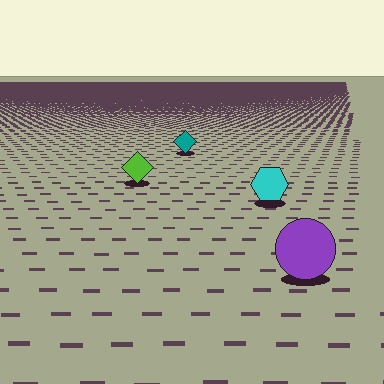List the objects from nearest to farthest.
From nearest to farthest: the purple circle, the cyan hexagon, the lime diamond, the teal diamond.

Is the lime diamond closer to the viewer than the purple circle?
No. The purple circle is closer — you can tell from the texture gradient: the ground texture is coarser near it.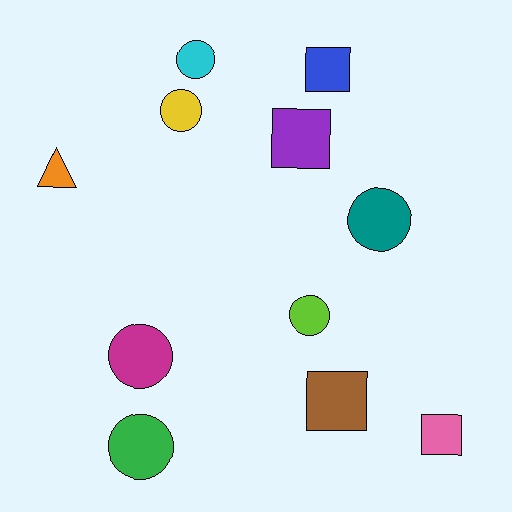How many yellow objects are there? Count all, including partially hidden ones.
There is 1 yellow object.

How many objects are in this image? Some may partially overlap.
There are 11 objects.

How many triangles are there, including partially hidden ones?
There is 1 triangle.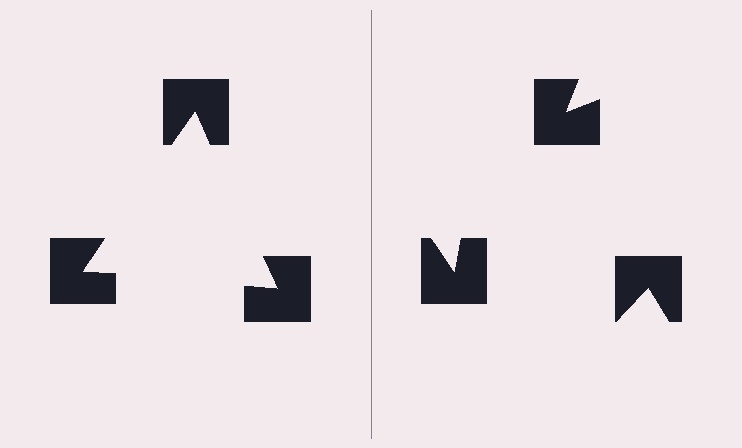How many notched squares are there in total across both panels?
6 — 3 on each side.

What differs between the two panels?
The notched squares are positioned identically on both sides; only the wedge orientations differ. On the left they align to a triangle; on the right they are misaligned.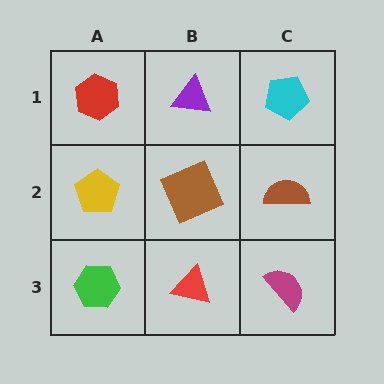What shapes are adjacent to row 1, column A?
A yellow pentagon (row 2, column A), a purple triangle (row 1, column B).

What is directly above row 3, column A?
A yellow pentagon.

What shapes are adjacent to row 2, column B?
A purple triangle (row 1, column B), a red triangle (row 3, column B), a yellow pentagon (row 2, column A), a brown semicircle (row 2, column C).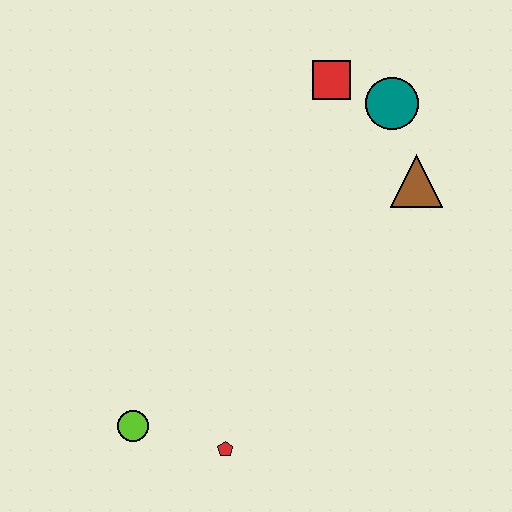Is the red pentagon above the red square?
No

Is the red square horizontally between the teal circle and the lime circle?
Yes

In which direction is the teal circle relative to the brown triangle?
The teal circle is above the brown triangle.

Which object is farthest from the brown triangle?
The lime circle is farthest from the brown triangle.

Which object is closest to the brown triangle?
The teal circle is closest to the brown triangle.